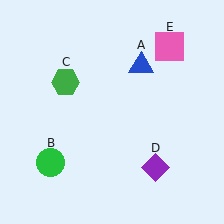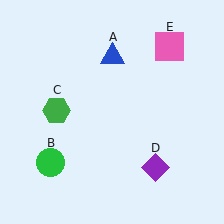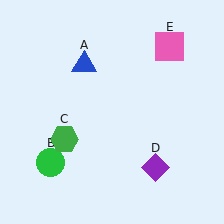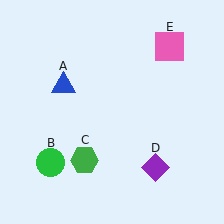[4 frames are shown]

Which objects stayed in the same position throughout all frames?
Green circle (object B) and purple diamond (object D) and pink square (object E) remained stationary.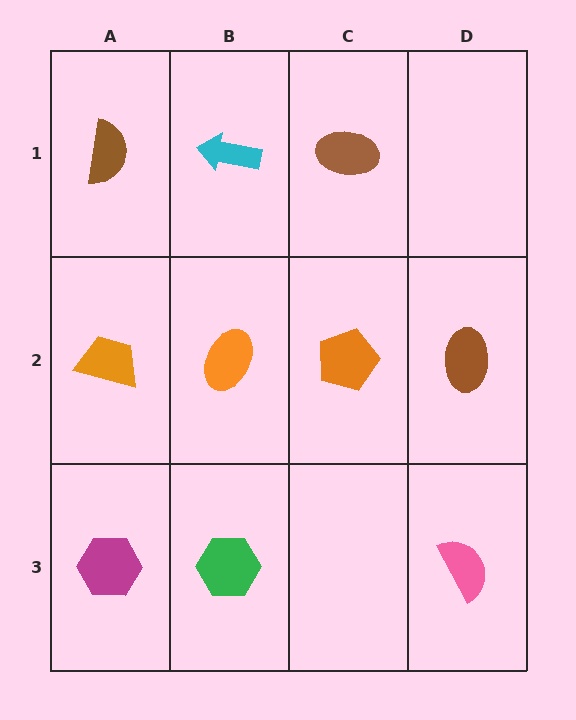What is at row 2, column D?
A brown ellipse.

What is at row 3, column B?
A green hexagon.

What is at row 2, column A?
An orange trapezoid.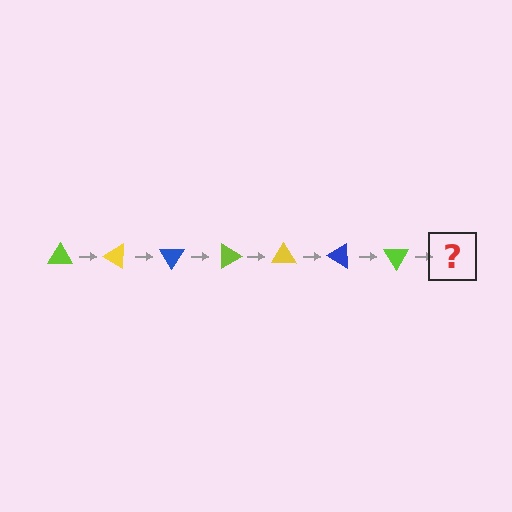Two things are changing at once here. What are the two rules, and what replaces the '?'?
The two rules are that it rotates 30 degrees each step and the color cycles through lime, yellow, and blue. The '?' should be a yellow triangle, rotated 210 degrees from the start.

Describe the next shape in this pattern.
It should be a yellow triangle, rotated 210 degrees from the start.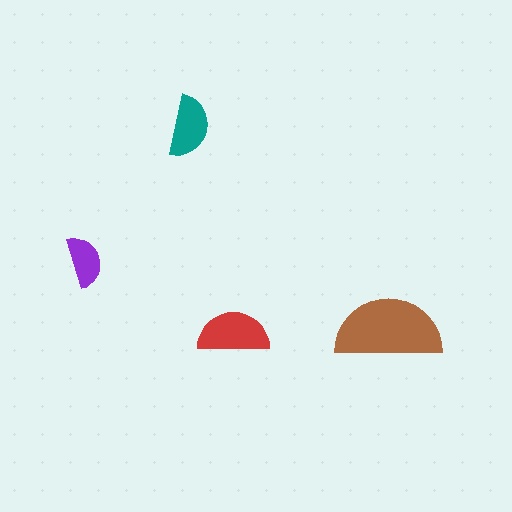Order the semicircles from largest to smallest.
the brown one, the red one, the teal one, the purple one.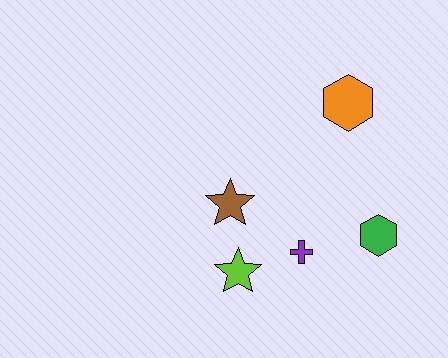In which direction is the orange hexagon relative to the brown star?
The orange hexagon is to the right of the brown star.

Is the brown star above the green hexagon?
Yes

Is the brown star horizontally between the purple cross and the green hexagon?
No